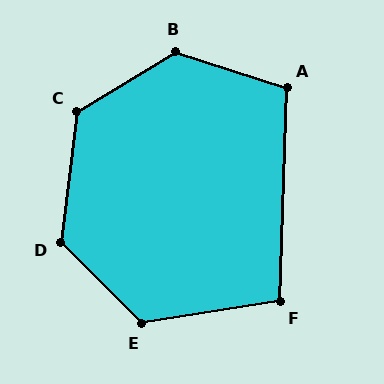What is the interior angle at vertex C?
Approximately 128 degrees (obtuse).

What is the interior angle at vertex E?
Approximately 126 degrees (obtuse).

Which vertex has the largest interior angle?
B, at approximately 131 degrees.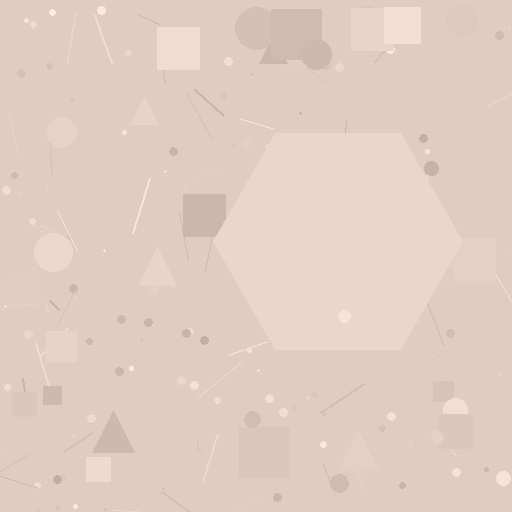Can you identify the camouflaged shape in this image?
The camouflaged shape is a hexagon.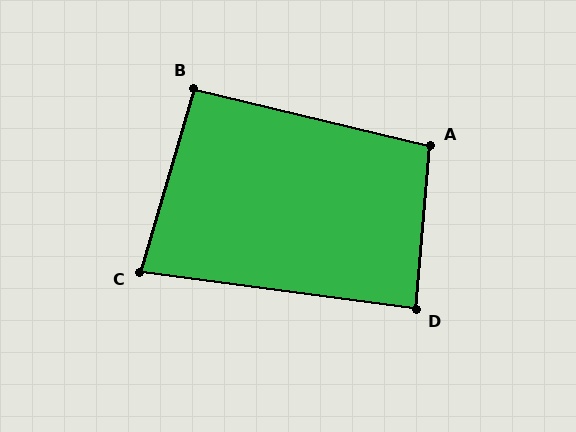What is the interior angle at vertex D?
Approximately 87 degrees (approximately right).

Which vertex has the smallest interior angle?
C, at approximately 81 degrees.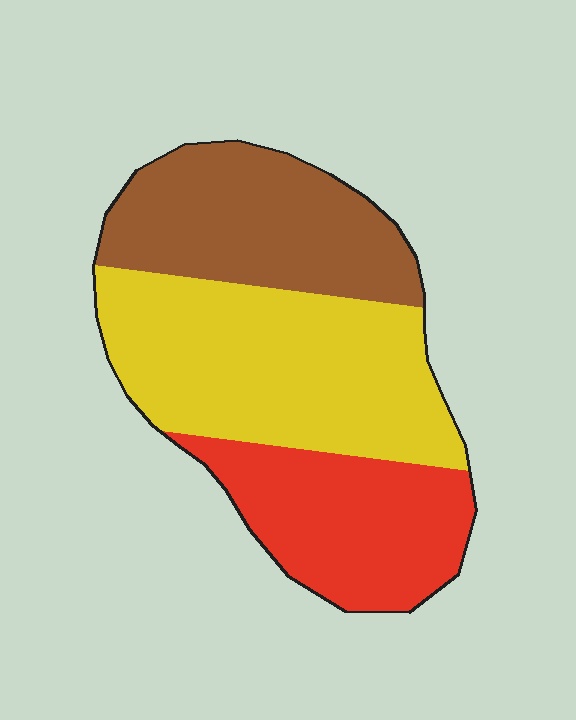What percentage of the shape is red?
Red takes up between a quarter and a half of the shape.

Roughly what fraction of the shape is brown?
Brown covers 30% of the shape.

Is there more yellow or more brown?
Yellow.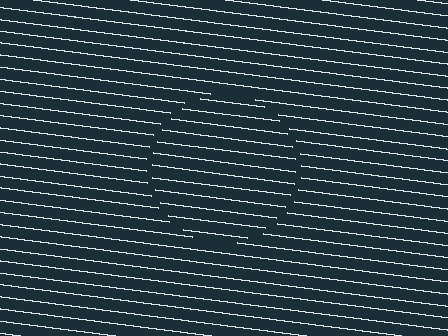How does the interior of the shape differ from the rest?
The interior of the shape contains the same grating, shifted by half a period — the contour is defined by the phase discontinuity where line-ends from the inner and outer gratings abut.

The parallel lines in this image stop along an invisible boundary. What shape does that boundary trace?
An illusory circle. The interior of the shape contains the same grating, shifted by half a period — the contour is defined by the phase discontinuity where line-ends from the inner and outer gratings abut.